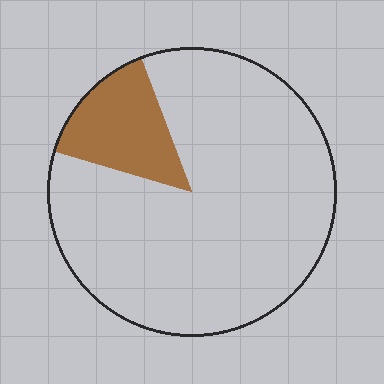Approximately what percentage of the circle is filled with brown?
Approximately 15%.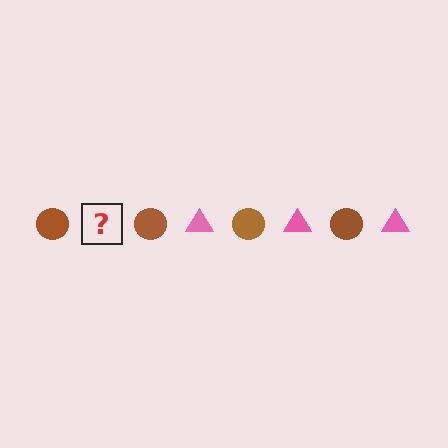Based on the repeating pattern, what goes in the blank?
The blank should be a pink triangle.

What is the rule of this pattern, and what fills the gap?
The rule is that the pattern alternates between brown circle and pink triangle. The gap should be filled with a pink triangle.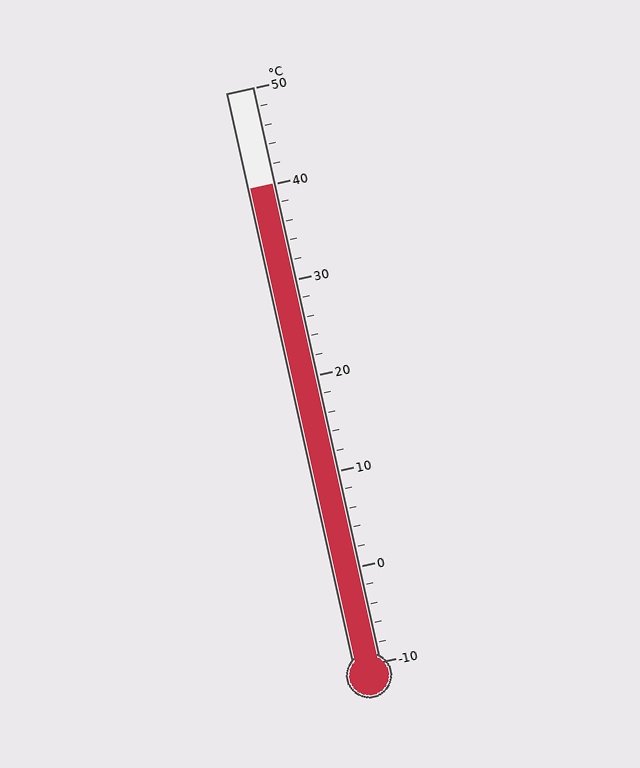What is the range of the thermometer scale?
The thermometer scale ranges from -10°C to 50°C.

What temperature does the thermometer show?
The thermometer shows approximately 40°C.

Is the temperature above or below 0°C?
The temperature is above 0°C.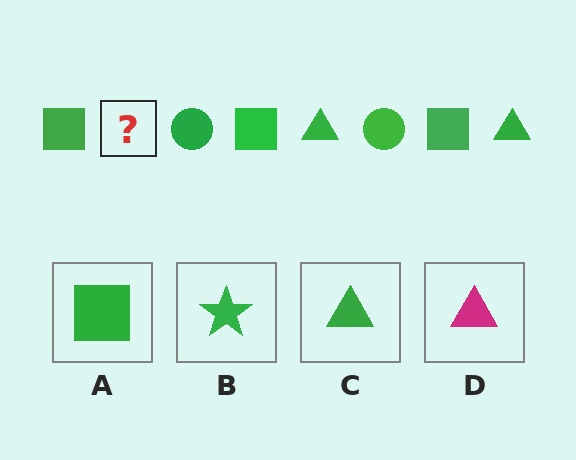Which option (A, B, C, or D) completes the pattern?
C.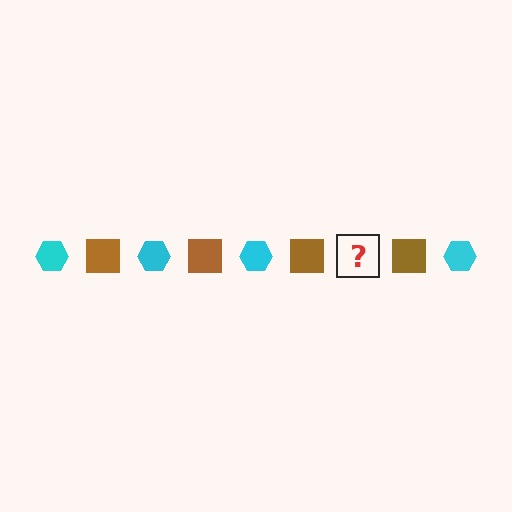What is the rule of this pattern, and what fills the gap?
The rule is that the pattern alternates between cyan hexagon and brown square. The gap should be filled with a cyan hexagon.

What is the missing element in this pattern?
The missing element is a cyan hexagon.